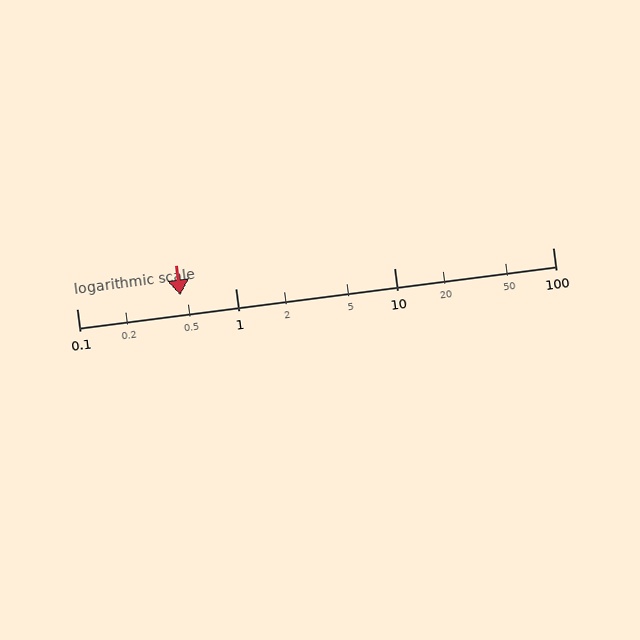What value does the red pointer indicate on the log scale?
The pointer indicates approximately 0.45.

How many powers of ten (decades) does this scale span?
The scale spans 3 decades, from 0.1 to 100.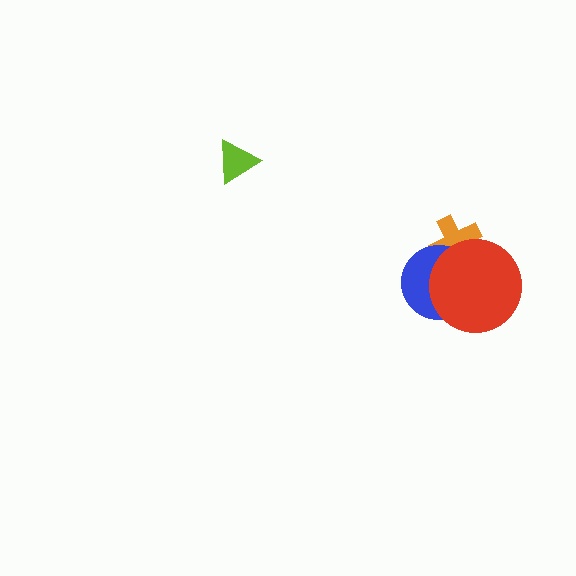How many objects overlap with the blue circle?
2 objects overlap with the blue circle.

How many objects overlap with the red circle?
2 objects overlap with the red circle.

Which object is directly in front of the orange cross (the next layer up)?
The blue circle is directly in front of the orange cross.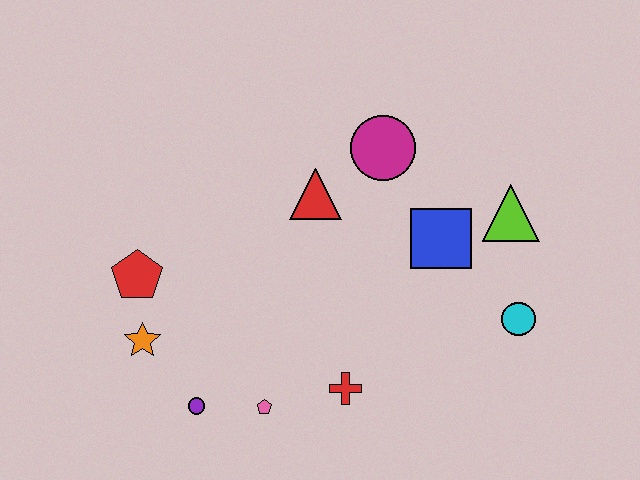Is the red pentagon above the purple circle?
Yes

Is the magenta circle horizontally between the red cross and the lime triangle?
Yes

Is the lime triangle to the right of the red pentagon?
Yes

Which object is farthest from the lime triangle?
The orange star is farthest from the lime triangle.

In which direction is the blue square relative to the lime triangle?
The blue square is to the left of the lime triangle.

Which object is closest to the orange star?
The red pentagon is closest to the orange star.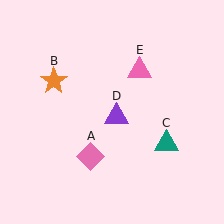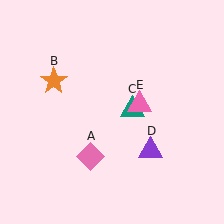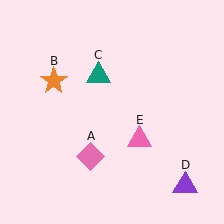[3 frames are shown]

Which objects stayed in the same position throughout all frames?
Pink diamond (object A) and orange star (object B) remained stationary.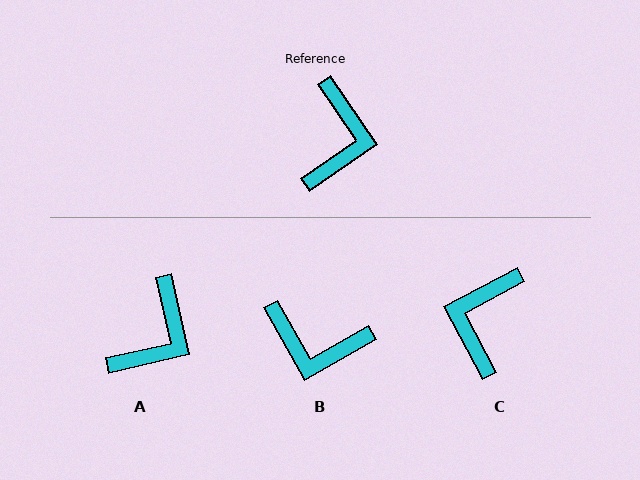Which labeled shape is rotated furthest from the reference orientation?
C, about 174 degrees away.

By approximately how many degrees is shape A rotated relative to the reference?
Approximately 22 degrees clockwise.